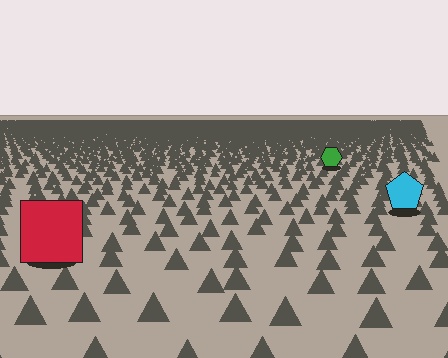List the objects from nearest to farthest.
From nearest to farthest: the red square, the cyan pentagon, the green hexagon.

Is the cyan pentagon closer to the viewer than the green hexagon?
Yes. The cyan pentagon is closer — you can tell from the texture gradient: the ground texture is coarser near it.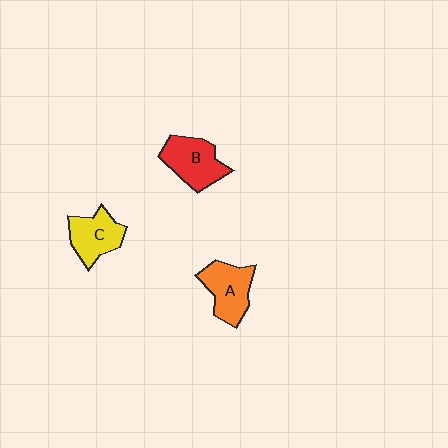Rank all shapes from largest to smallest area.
From largest to smallest: B (red), A (orange), C (yellow).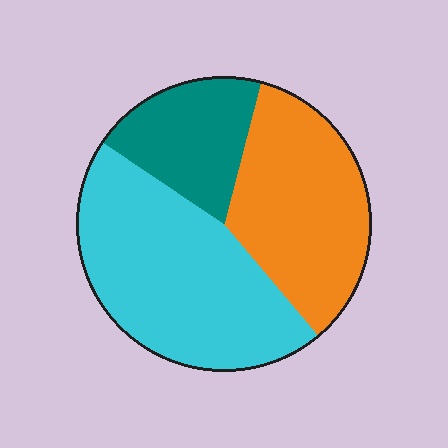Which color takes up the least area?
Teal, at roughly 20%.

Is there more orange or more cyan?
Cyan.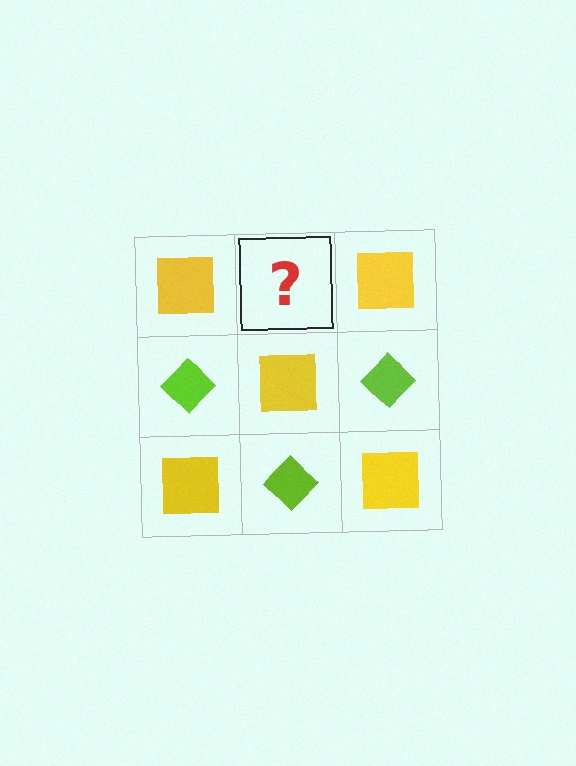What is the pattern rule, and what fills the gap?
The rule is that it alternates yellow square and lime diamond in a checkerboard pattern. The gap should be filled with a lime diamond.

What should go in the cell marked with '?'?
The missing cell should contain a lime diamond.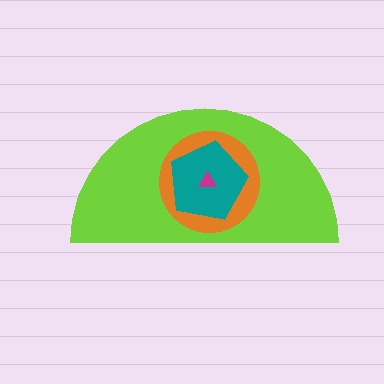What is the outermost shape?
The lime semicircle.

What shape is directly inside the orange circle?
The teal pentagon.